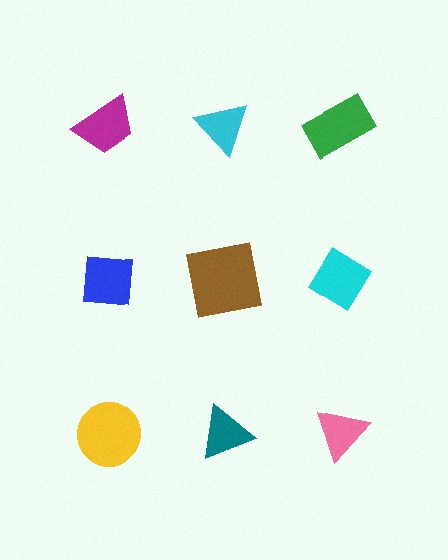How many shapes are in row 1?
3 shapes.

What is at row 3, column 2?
A teal triangle.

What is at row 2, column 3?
A cyan diamond.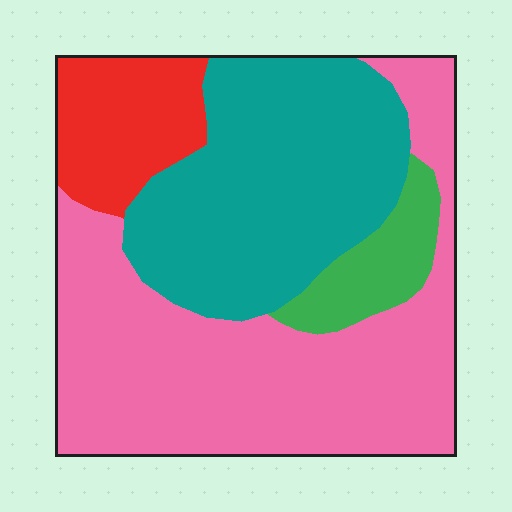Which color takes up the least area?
Green, at roughly 10%.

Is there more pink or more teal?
Pink.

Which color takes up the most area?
Pink, at roughly 45%.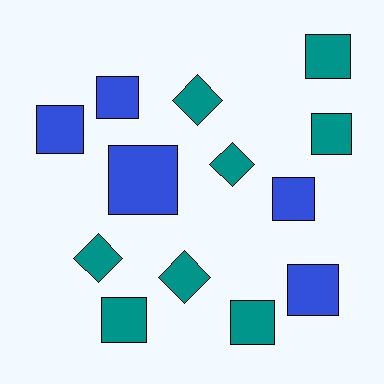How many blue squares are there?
There are 5 blue squares.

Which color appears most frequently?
Teal, with 8 objects.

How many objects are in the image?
There are 13 objects.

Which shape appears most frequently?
Square, with 9 objects.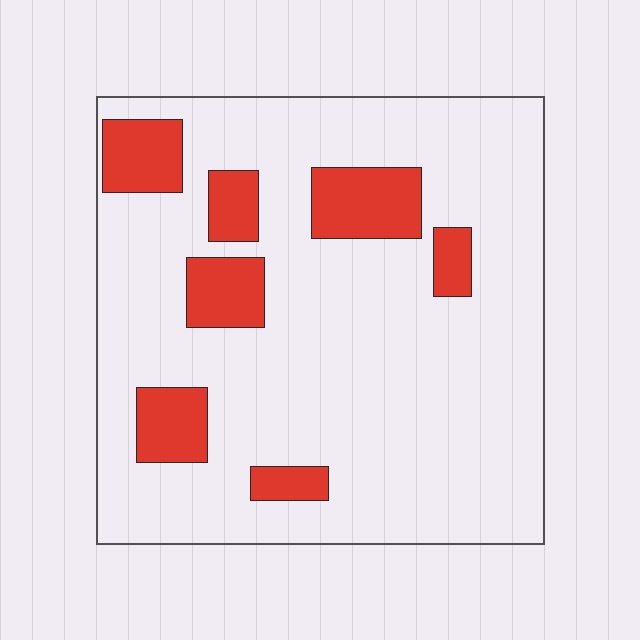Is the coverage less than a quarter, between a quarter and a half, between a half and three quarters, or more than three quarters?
Less than a quarter.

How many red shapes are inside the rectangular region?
7.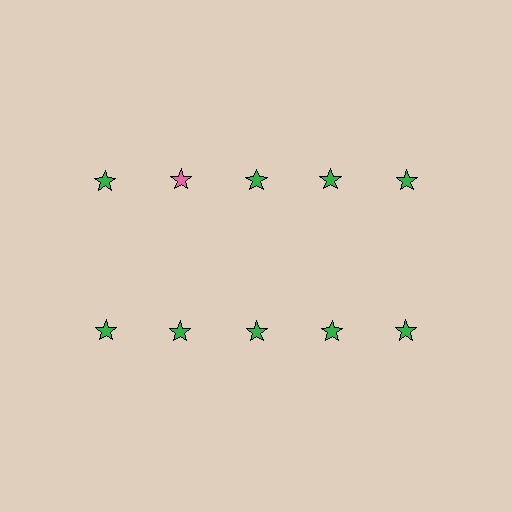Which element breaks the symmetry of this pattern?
The pink star in the top row, second from left column breaks the symmetry. All other shapes are green stars.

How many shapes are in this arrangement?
There are 10 shapes arranged in a grid pattern.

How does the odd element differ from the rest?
It has a different color: pink instead of green.